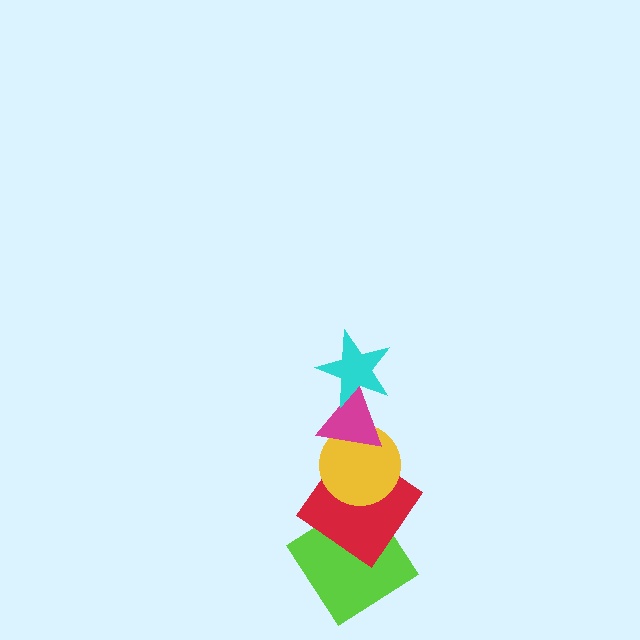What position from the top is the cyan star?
The cyan star is 1st from the top.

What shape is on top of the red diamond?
The yellow circle is on top of the red diamond.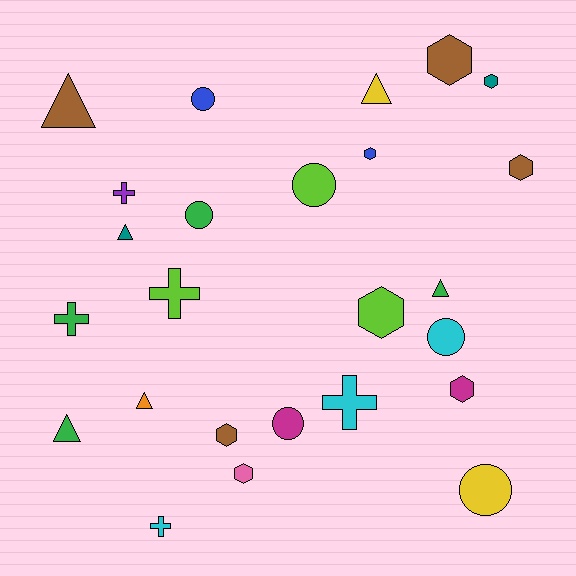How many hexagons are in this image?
There are 8 hexagons.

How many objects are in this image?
There are 25 objects.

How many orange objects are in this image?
There is 1 orange object.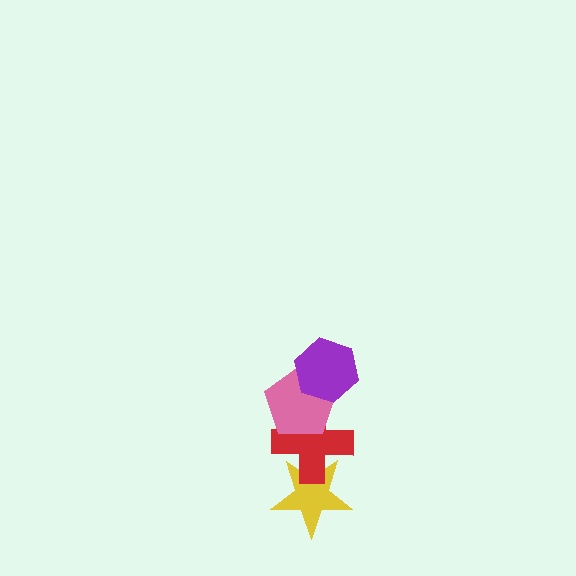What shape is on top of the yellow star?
The red cross is on top of the yellow star.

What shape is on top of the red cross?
The pink pentagon is on top of the red cross.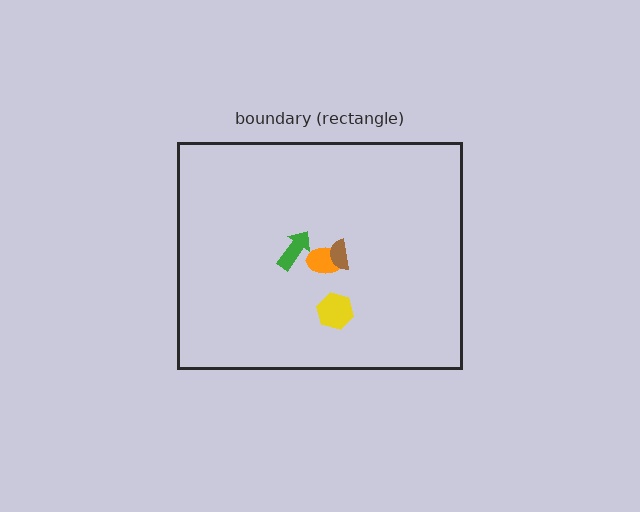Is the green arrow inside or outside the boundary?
Inside.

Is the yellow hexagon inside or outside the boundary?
Inside.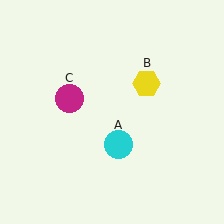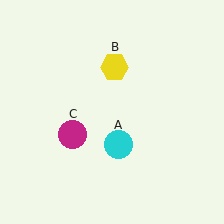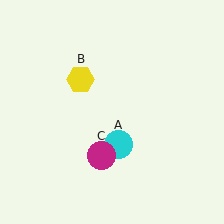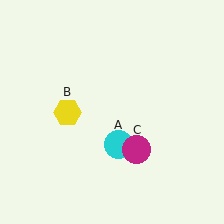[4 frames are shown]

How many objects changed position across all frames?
2 objects changed position: yellow hexagon (object B), magenta circle (object C).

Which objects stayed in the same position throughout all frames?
Cyan circle (object A) remained stationary.